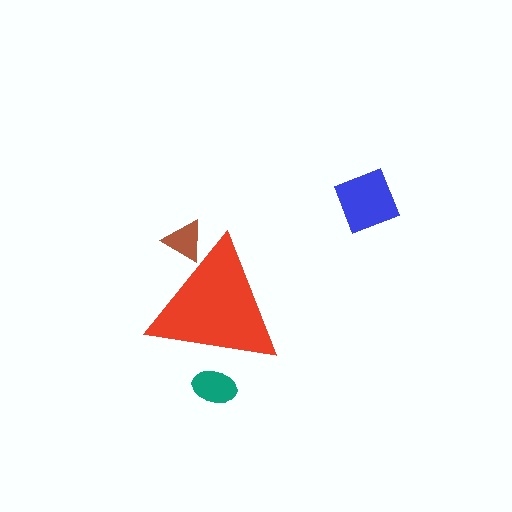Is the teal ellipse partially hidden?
Yes, the teal ellipse is partially hidden behind the red triangle.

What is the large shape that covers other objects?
A red triangle.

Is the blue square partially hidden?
No, the blue square is fully visible.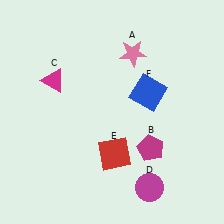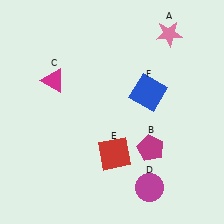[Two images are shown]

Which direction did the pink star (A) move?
The pink star (A) moved right.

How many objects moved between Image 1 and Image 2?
1 object moved between the two images.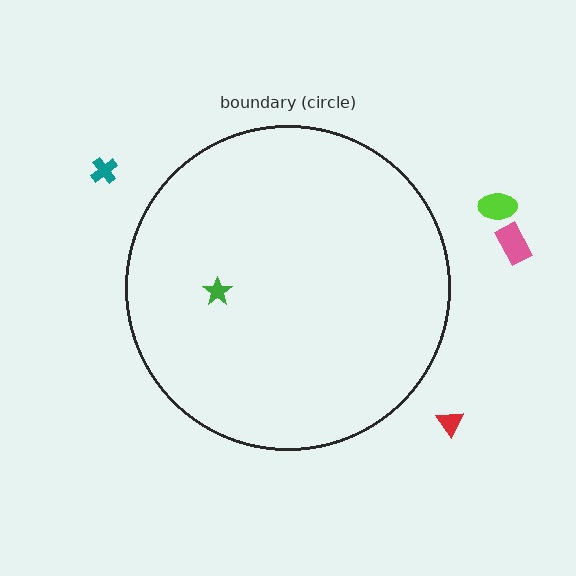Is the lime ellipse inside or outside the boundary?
Outside.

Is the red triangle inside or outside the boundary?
Outside.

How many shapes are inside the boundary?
1 inside, 4 outside.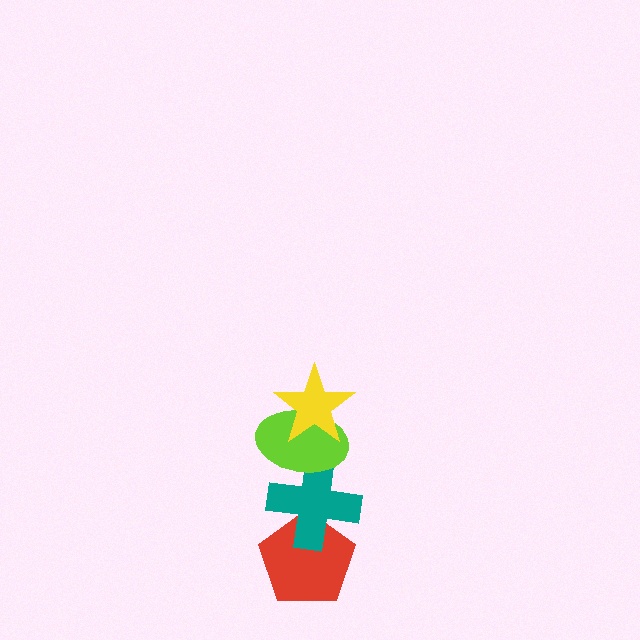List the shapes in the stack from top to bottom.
From top to bottom: the yellow star, the lime ellipse, the teal cross, the red pentagon.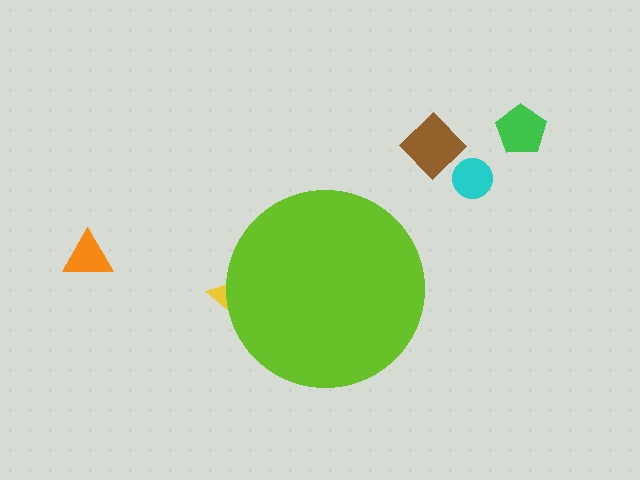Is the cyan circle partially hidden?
No, the cyan circle is fully visible.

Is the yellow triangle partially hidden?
Yes, the yellow triangle is partially hidden behind the lime circle.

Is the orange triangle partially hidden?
No, the orange triangle is fully visible.